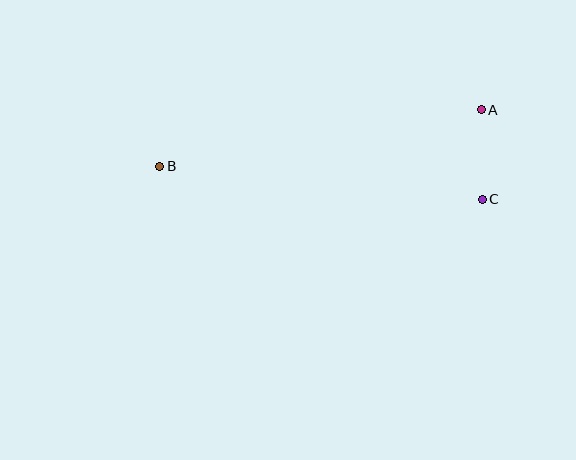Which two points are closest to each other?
Points A and C are closest to each other.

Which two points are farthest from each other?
Points A and B are farthest from each other.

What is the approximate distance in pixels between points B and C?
The distance between B and C is approximately 324 pixels.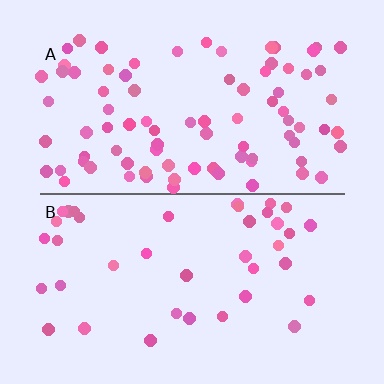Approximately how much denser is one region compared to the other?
Approximately 2.2× — region A over region B.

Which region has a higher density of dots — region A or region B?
A (the top).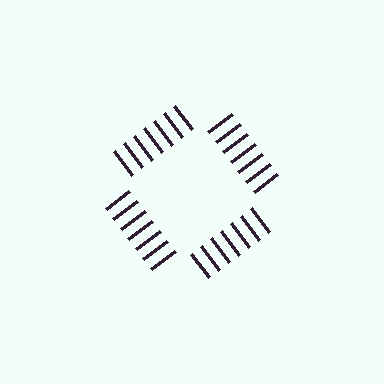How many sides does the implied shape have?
4 sides — the line-ends trace a square.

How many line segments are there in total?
28 — 7 along each of the 4 edges.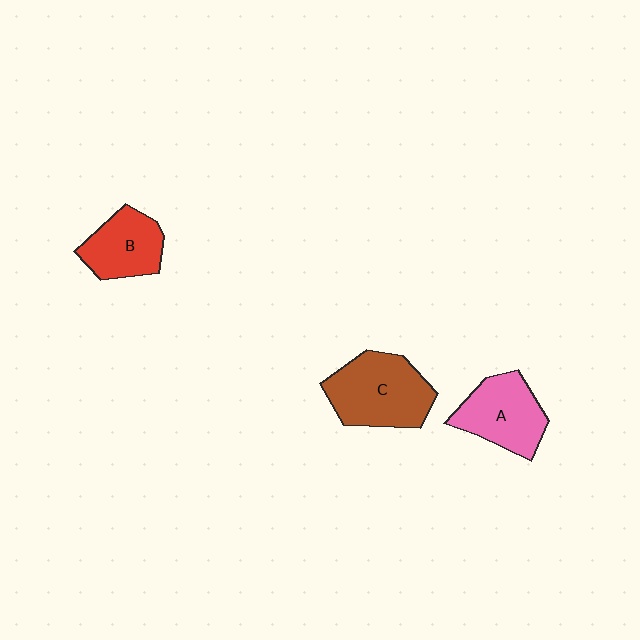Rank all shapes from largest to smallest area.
From largest to smallest: C (brown), A (pink), B (red).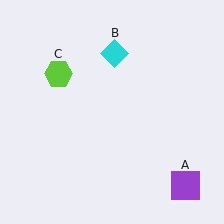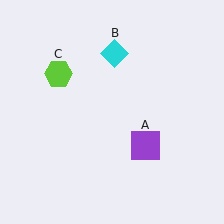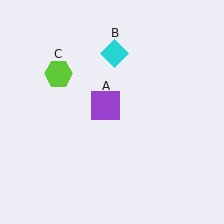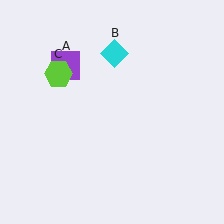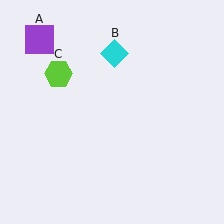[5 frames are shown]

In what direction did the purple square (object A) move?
The purple square (object A) moved up and to the left.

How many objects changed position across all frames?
1 object changed position: purple square (object A).